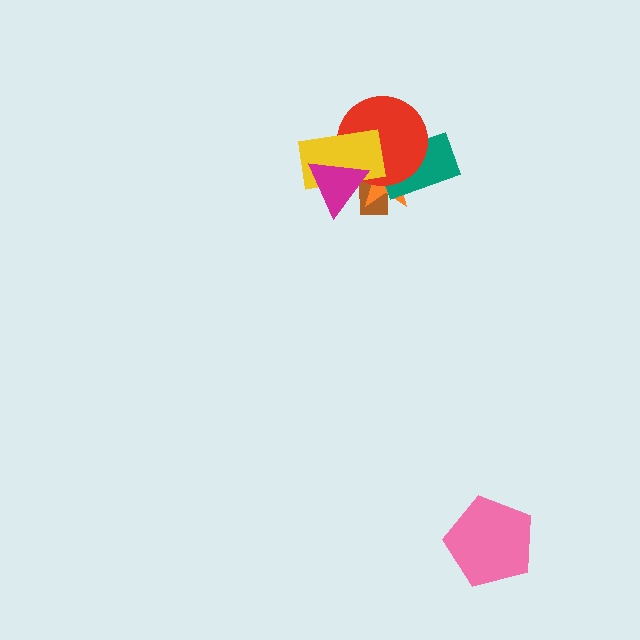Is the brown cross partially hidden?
Yes, it is partially covered by another shape.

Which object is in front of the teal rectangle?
The red circle is in front of the teal rectangle.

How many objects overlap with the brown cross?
5 objects overlap with the brown cross.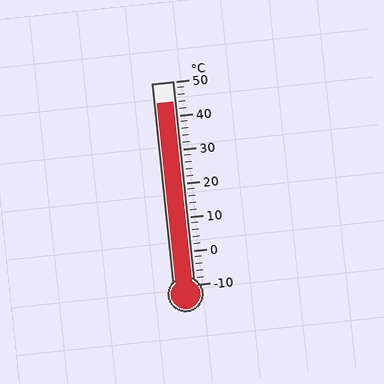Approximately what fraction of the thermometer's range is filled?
The thermometer is filled to approximately 90% of its range.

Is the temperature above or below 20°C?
The temperature is above 20°C.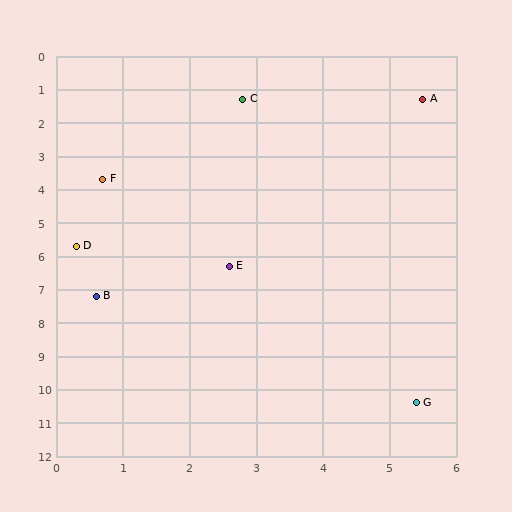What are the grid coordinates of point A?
Point A is at approximately (5.5, 1.3).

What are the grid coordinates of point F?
Point F is at approximately (0.7, 3.7).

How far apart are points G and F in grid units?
Points G and F are about 8.2 grid units apart.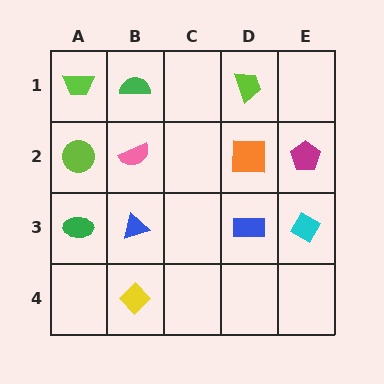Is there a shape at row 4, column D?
No, that cell is empty.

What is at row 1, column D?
A lime trapezoid.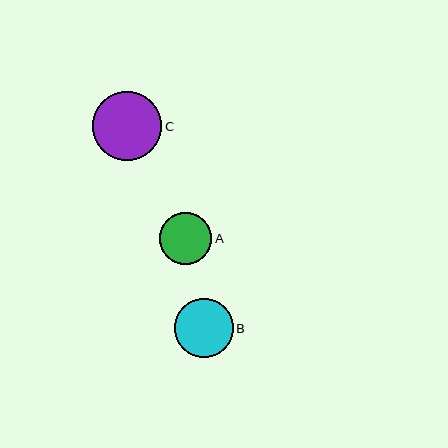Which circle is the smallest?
Circle A is the smallest with a size of approximately 52 pixels.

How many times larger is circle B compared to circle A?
Circle B is approximately 1.1 times the size of circle A.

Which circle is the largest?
Circle C is the largest with a size of approximately 69 pixels.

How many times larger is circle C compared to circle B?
Circle C is approximately 1.2 times the size of circle B.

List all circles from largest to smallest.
From largest to smallest: C, B, A.